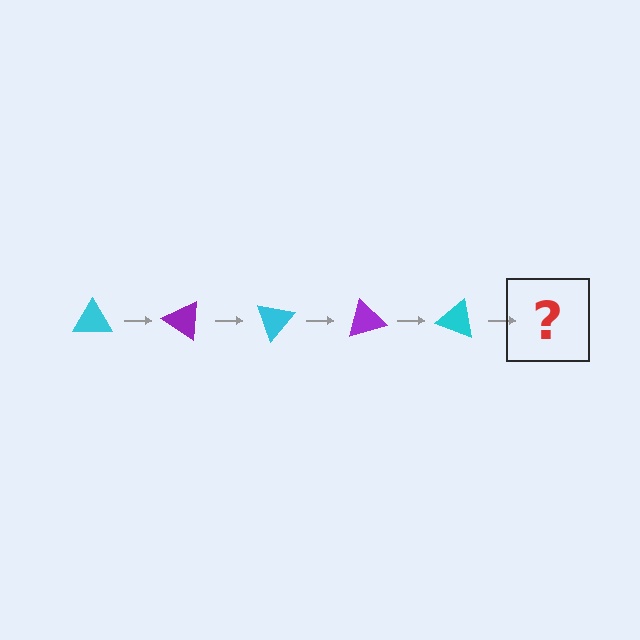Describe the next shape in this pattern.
It should be a purple triangle, rotated 175 degrees from the start.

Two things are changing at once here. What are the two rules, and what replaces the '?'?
The two rules are that it rotates 35 degrees each step and the color cycles through cyan and purple. The '?' should be a purple triangle, rotated 175 degrees from the start.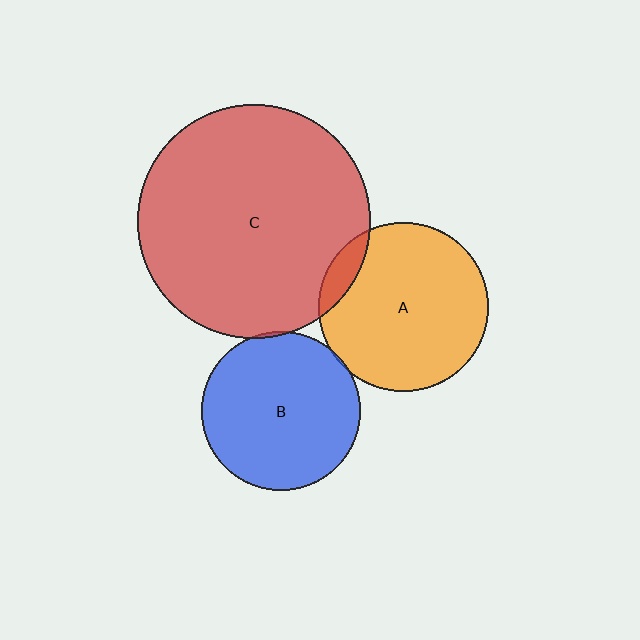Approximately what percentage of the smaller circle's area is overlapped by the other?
Approximately 5%.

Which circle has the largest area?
Circle C (red).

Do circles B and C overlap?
Yes.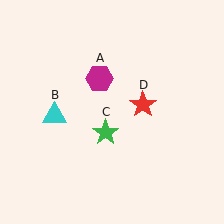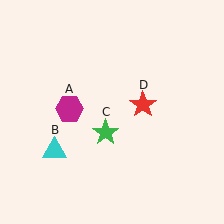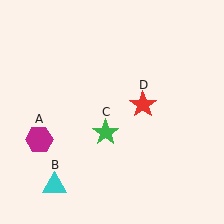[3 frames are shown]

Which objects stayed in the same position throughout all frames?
Green star (object C) and red star (object D) remained stationary.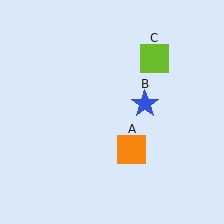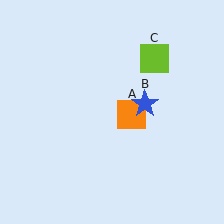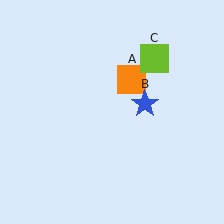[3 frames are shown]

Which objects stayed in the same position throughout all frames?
Blue star (object B) and lime square (object C) remained stationary.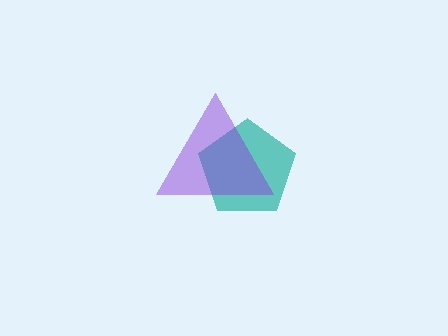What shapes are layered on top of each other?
The layered shapes are: a teal pentagon, a purple triangle.